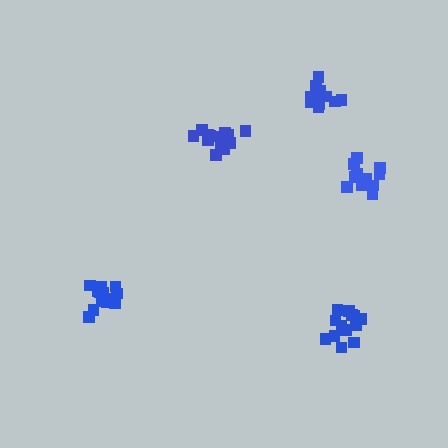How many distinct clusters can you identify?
There are 5 distinct clusters.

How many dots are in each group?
Group 1: 11 dots, Group 2: 14 dots, Group 3: 15 dots, Group 4: 14 dots, Group 5: 13 dots (67 total).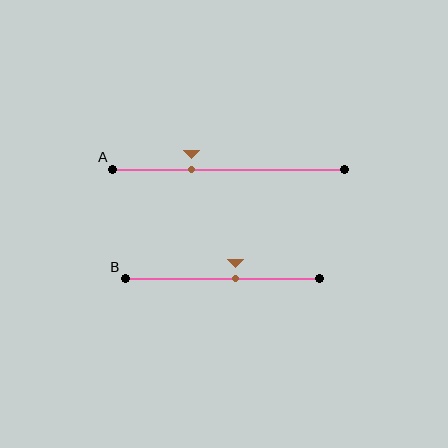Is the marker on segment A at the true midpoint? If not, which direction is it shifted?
No, the marker on segment A is shifted to the left by about 16% of the segment length.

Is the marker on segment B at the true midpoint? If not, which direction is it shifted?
No, the marker on segment B is shifted to the right by about 6% of the segment length.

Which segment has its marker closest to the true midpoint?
Segment B has its marker closest to the true midpoint.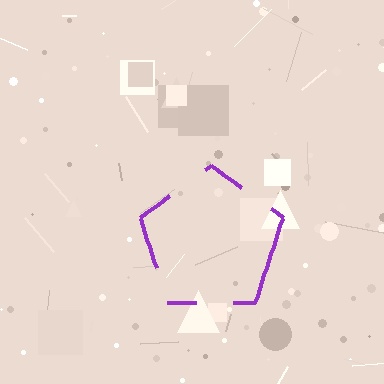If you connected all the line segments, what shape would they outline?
They would outline a pentagon.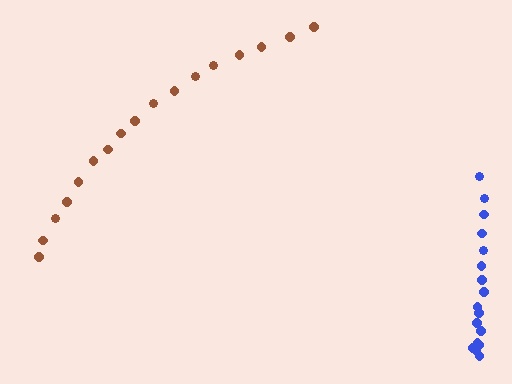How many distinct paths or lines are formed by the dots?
There are 2 distinct paths.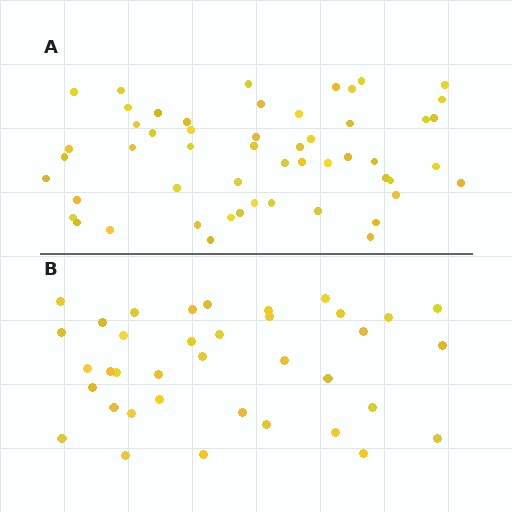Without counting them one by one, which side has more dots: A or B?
Region A (the top region) has more dots.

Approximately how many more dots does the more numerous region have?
Region A has approximately 15 more dots than region B.